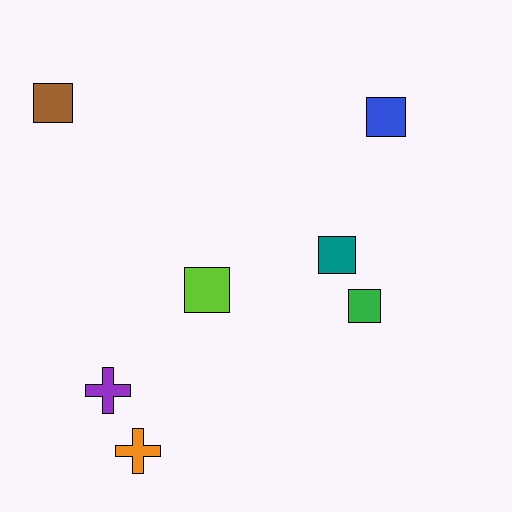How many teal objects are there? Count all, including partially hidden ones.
There is 1 teal object.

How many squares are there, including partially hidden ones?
There are 5 squares.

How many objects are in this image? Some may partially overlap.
There are 7 objects.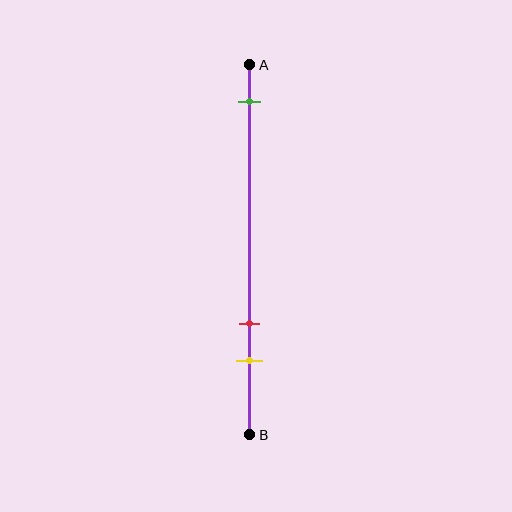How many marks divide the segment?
There are 3 marks dividing the segment.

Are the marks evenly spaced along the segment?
No, the marks are not evenly spaced.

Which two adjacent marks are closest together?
The red and yellow marks are the closest adjacent pair.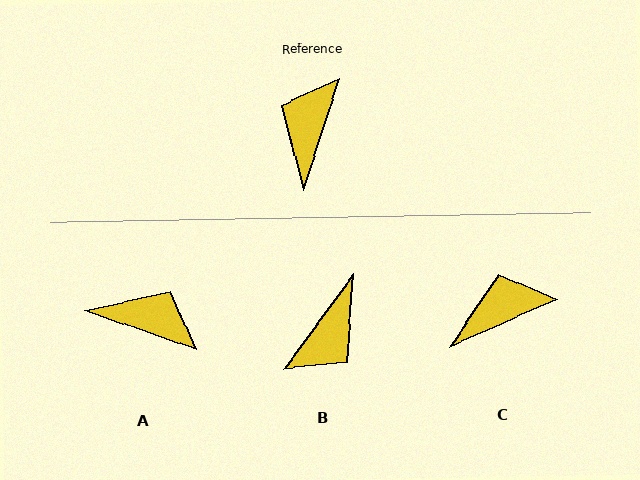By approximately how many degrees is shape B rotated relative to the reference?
Approximately 161 degrees counter-clockwise.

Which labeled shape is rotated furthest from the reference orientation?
B, about 161 degrees away.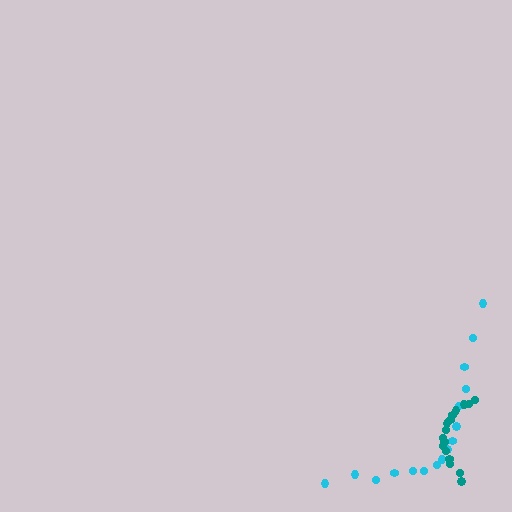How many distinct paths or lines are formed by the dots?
There are 2 distinct paths.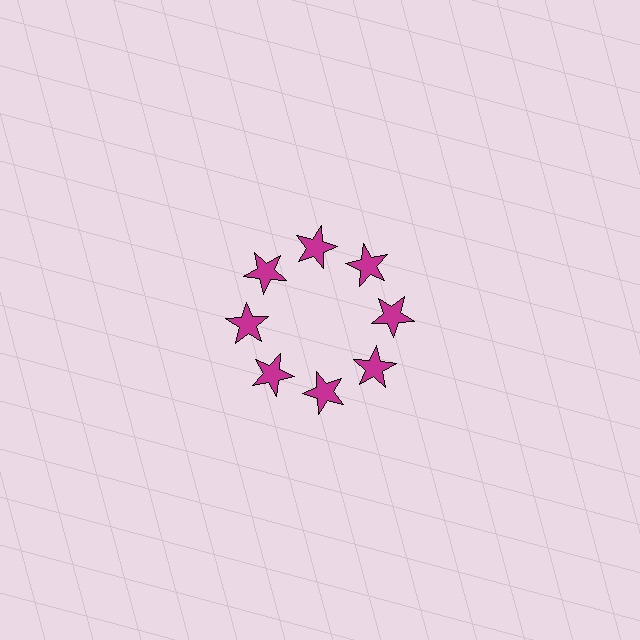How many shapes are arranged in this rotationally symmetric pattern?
There are 8 shapes, arranged in 8 groups of 1.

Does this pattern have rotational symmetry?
Yes, this pattern has 8-fold rotational symmetry. It looks the same after rotating 45 degrees around the center.